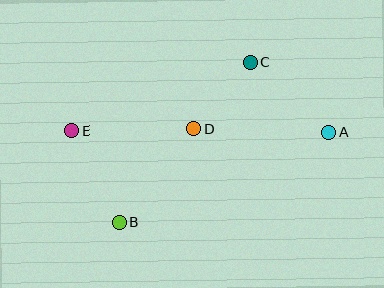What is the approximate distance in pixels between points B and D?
The distance between B and D is approximately 119 pixels.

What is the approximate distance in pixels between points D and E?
The distance between D and E is approximately 122 pixels.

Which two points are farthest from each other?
Points A and E are farthest from each other.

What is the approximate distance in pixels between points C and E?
The distance between C and E is approximately 191 pixels.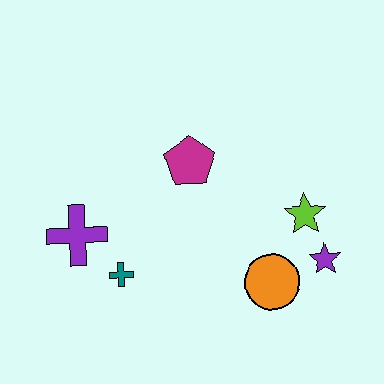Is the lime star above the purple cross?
Yes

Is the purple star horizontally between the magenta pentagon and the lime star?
No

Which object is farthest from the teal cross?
The purple star is farthest from the teal cross.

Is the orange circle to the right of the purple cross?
Yes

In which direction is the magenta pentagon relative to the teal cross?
The magenta pentagon is above the teal cross.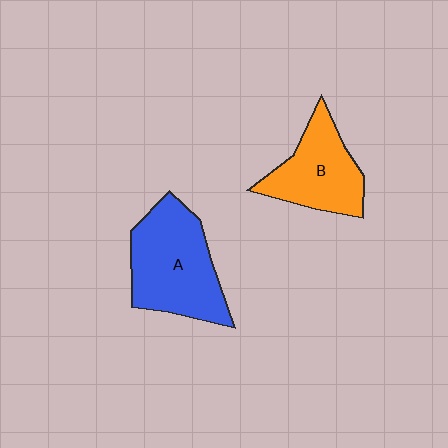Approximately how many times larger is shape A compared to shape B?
Approximately 1.3 times.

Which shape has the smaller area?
Shape B (orange).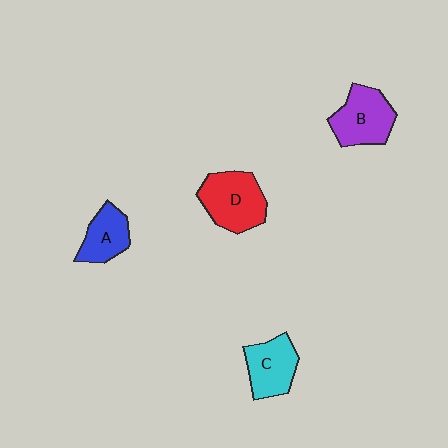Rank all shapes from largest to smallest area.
From largest to smallest: D (red), B (purple), C (cyan), A (blue).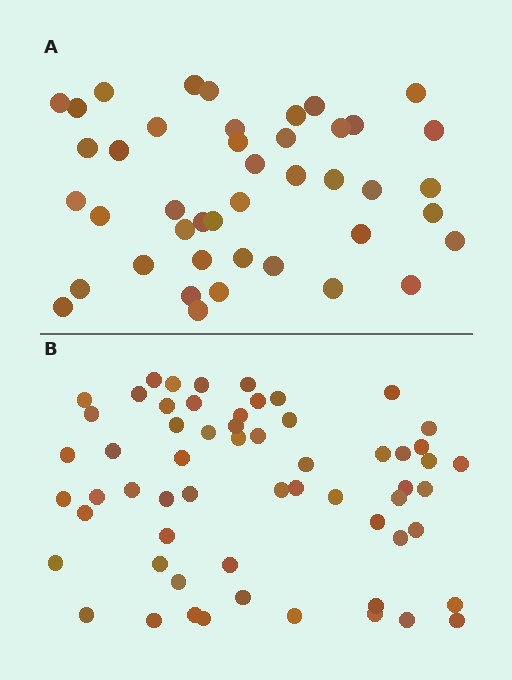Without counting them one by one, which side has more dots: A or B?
Region B (the bottom region) has more dots.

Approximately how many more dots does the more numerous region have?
Region B has approximately 15 more dots than region A.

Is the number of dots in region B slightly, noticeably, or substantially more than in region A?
Region B has noticeably more, but not dramatically so. The ratio is roughly 1.4 to 1.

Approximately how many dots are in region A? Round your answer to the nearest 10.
About 40 dots. (The exact count is 43, which rounds to 40.)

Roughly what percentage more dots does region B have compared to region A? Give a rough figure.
About 40% more.